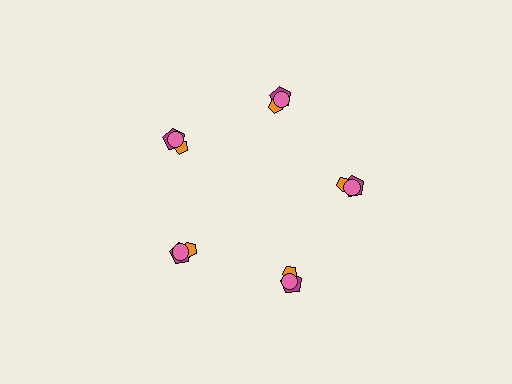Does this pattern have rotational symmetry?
Yes, this pattern has 5-fold rotational symmetry. It looks the same after rotating 72 degrees around the center.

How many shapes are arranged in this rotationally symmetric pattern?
There are 15 shapes, arranged in 5 groups of 3.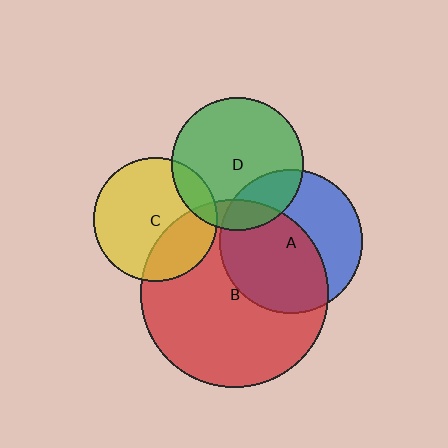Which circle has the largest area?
Circle B (red).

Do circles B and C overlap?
Yes.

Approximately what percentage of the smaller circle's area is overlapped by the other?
Approximately 30%.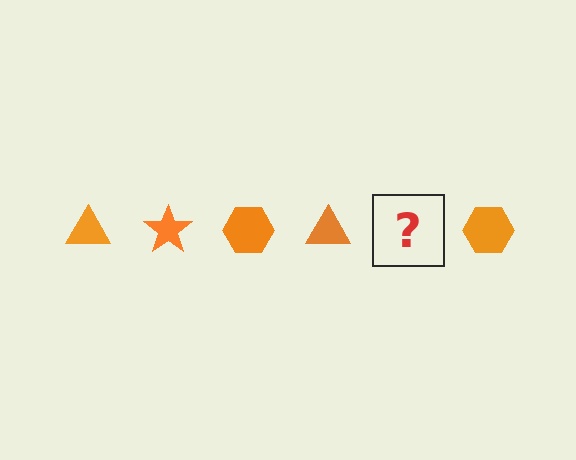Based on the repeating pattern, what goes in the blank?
The blank should be an orange star.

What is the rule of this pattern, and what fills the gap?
The rule is that the pattern cycles through triangle, star, hexagon shapes in orange. The gap should be filled with an orange star.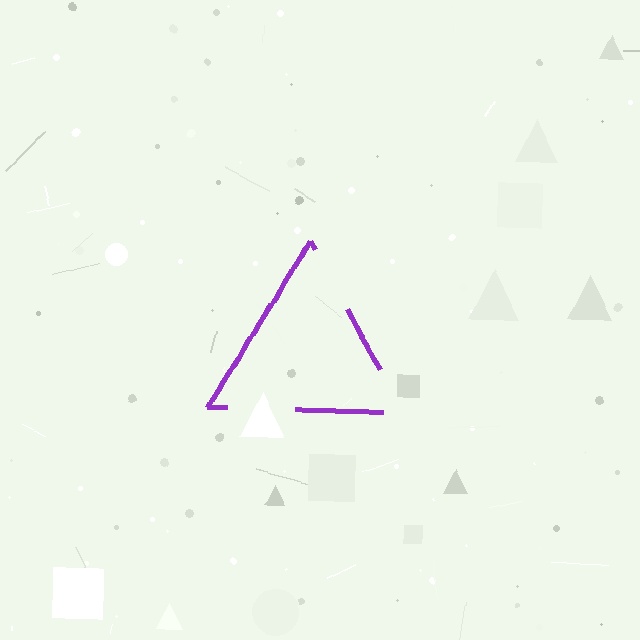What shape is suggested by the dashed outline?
The dashed outline suggests a triangle.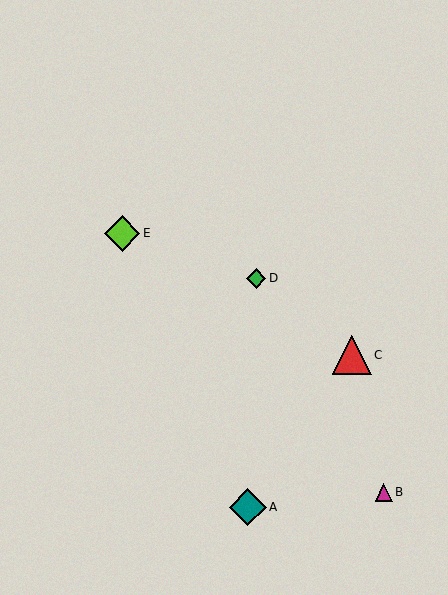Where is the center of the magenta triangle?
The center of the magenta triangle is at (384, 492).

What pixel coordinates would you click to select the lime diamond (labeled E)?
Click at (122, 233) to select the lime diamond E.